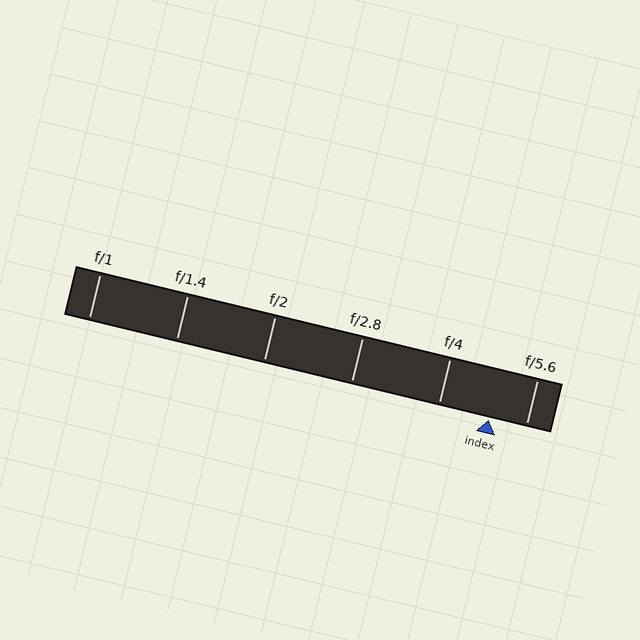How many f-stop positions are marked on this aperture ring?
There are 6 f-stop positions marked.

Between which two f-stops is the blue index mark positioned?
The index mark is between f/4 and f/5.6.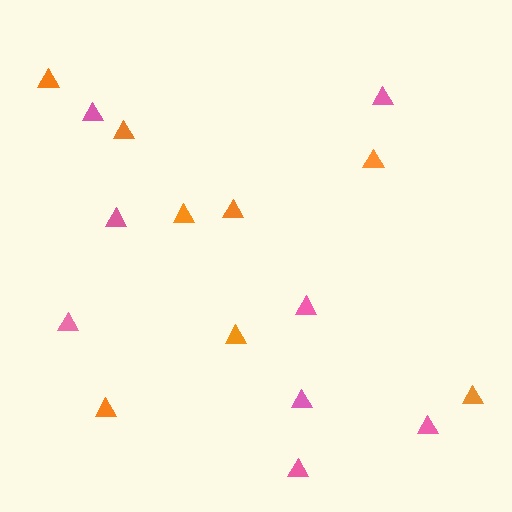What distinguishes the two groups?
There are 2 groups: one group of orange triangles (8) and one group of pink triangles (8).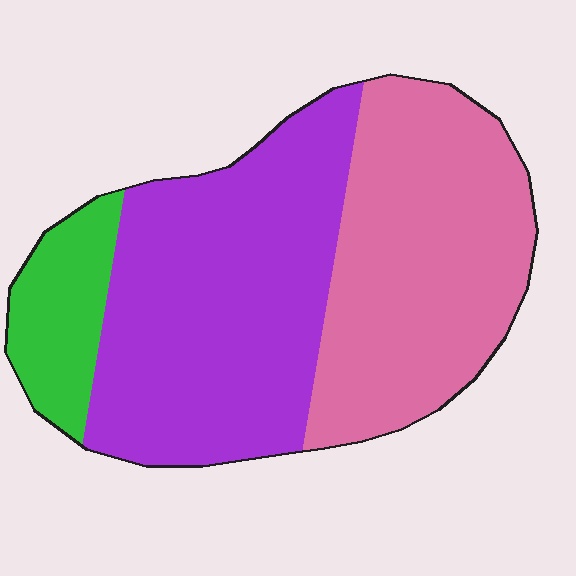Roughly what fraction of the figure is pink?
Pink takes up about two fifths (2/5) of the figure.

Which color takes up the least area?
Green, at roughly 10%.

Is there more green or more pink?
Pink.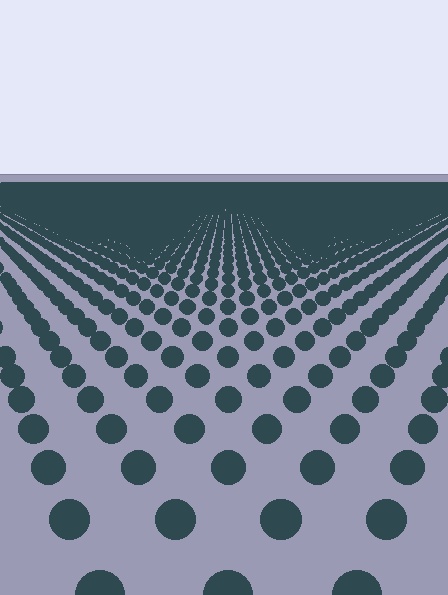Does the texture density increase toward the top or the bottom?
Density increases toward the top.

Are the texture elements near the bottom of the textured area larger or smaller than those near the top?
Larger. Near the bottom, elements are closer to the viewer and appear at a bigger on-screen size.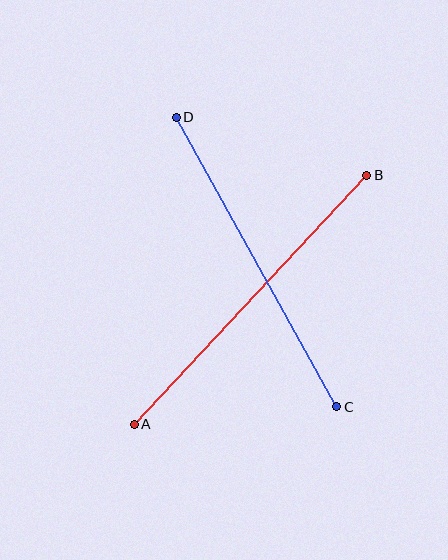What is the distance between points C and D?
The distance is approximately 331 pixels.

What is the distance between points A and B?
The distance is approximately 341 pixels.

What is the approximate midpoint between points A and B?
The midpoint is at approximately (250, 300) pixels.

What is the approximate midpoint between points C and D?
The midpoint is at approximately (256, 262) pixels.